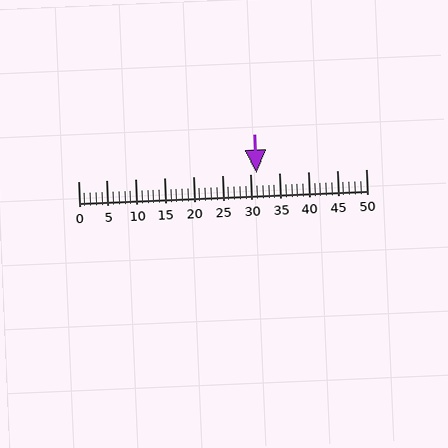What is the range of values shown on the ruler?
The ruler shows values from 0 to 50.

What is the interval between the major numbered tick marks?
The major tick marks are spaced 5 units apart.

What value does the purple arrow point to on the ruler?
The purple arrow points to approximately 31.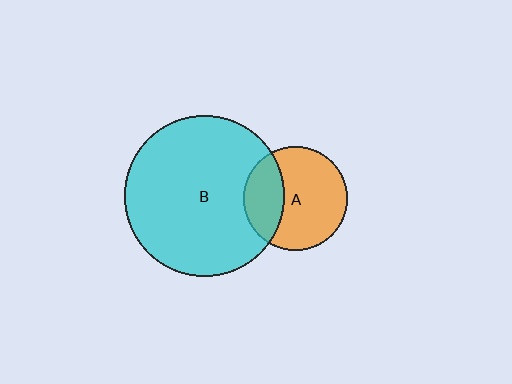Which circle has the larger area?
Circle B (cyan).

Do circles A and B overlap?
Yes.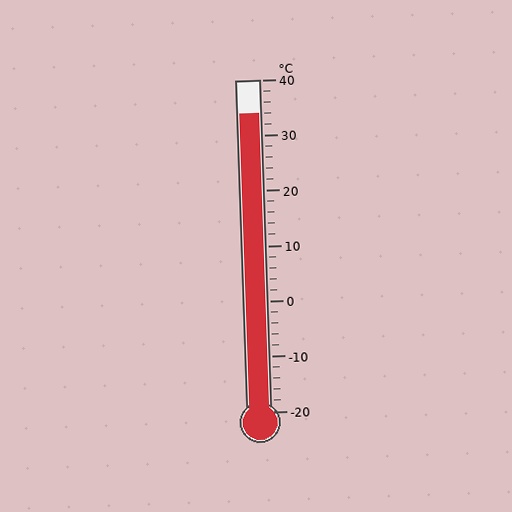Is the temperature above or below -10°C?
The temperature is above -10°C.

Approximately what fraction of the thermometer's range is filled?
The thermometer is filled to approximately 90% of its range.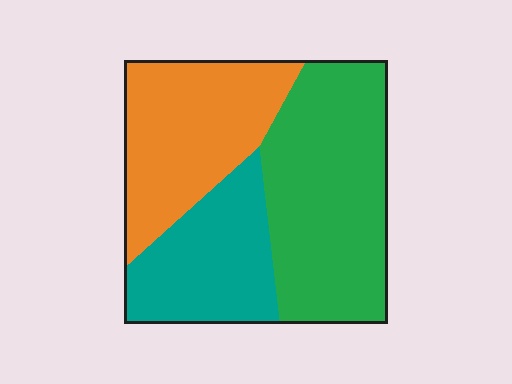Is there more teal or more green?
Green.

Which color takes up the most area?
Green, at roughly 45%.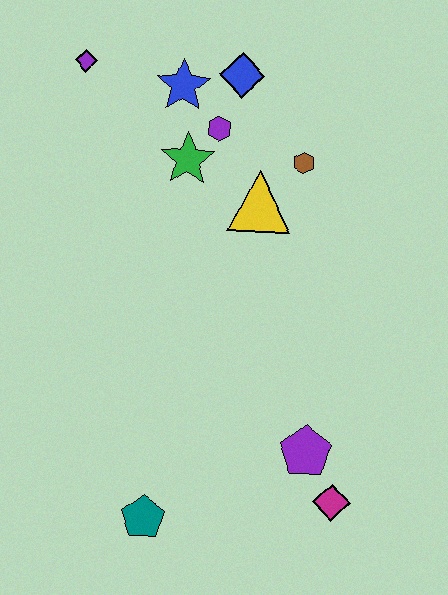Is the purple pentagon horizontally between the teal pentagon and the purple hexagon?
No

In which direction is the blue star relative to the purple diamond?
The blue star is to the right of the purple diamond.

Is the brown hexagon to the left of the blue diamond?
No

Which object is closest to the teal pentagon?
The purple pentagon is closest to the teal pentagon.